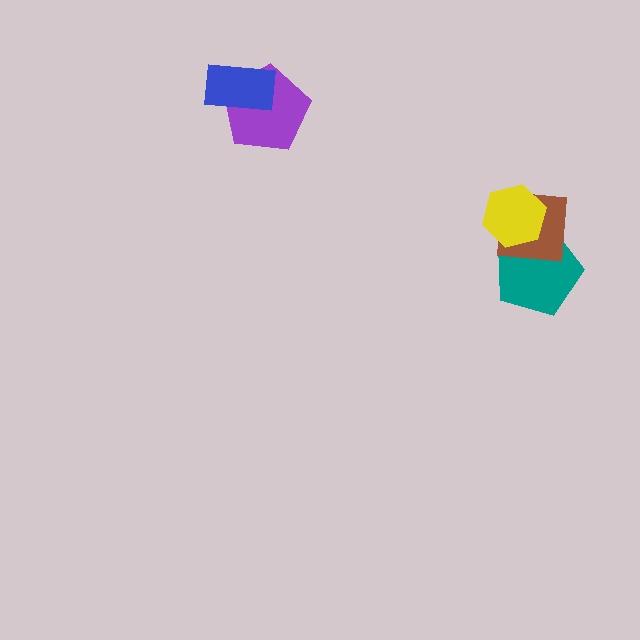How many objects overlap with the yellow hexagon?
2 objects overlap with the yellow hexagon.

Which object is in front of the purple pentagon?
The blue rectangle is in front of the purple pentagon.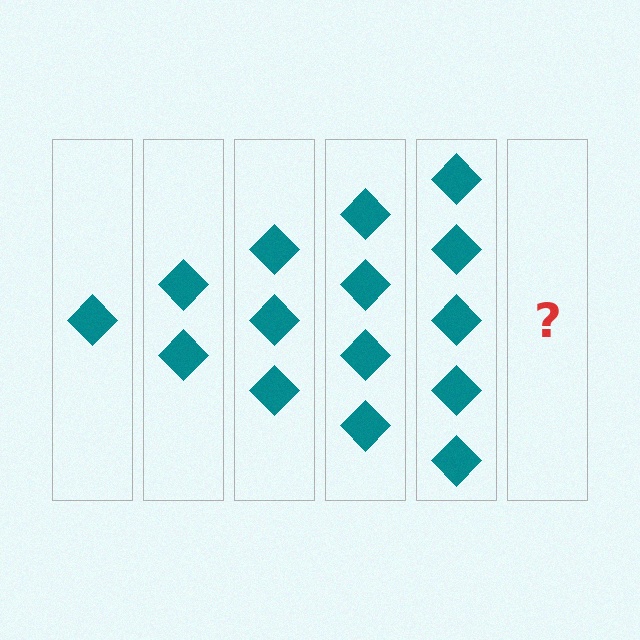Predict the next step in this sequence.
The next step is 6 diamonds.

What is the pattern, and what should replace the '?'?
The pattern is that each step adds one more diamond. The '?' should be 6 diamonds.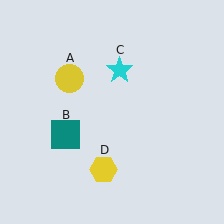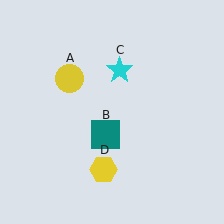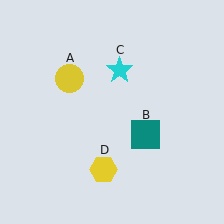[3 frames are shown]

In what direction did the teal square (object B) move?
The teal square (object B) moved right.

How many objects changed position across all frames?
1 object changed position: teal square (object B).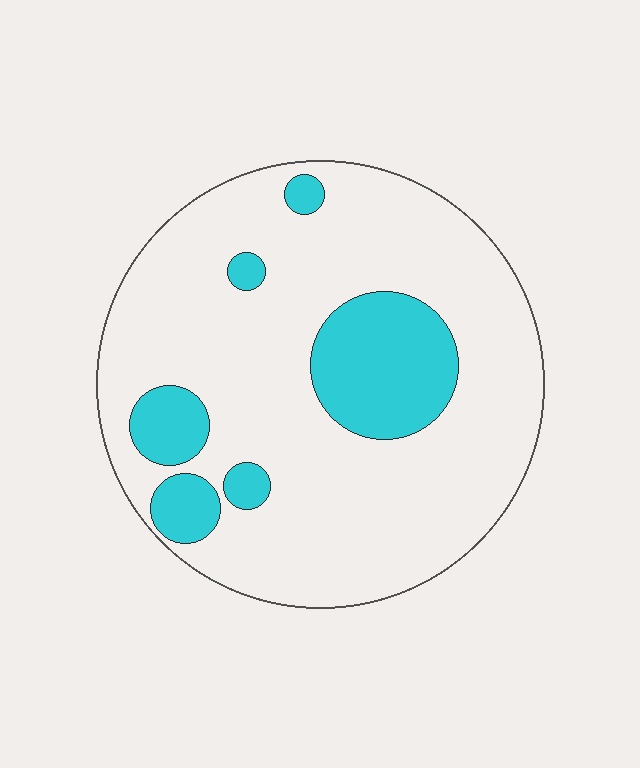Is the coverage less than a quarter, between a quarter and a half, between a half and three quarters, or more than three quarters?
Less than a quarter.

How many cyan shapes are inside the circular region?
6.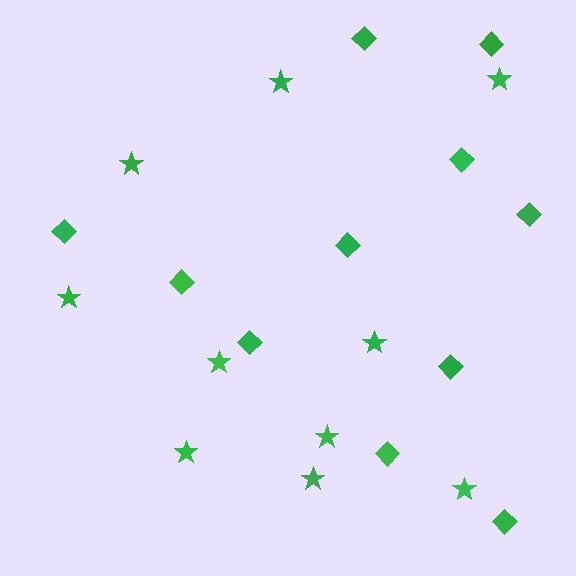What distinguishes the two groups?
There are 2 groups: one group of stars (10) and one group of diamonds (11).